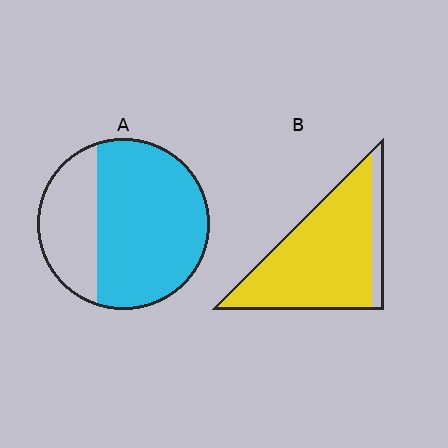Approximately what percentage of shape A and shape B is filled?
A is approximately 70% and B is approximately 85%.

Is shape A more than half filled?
Yes.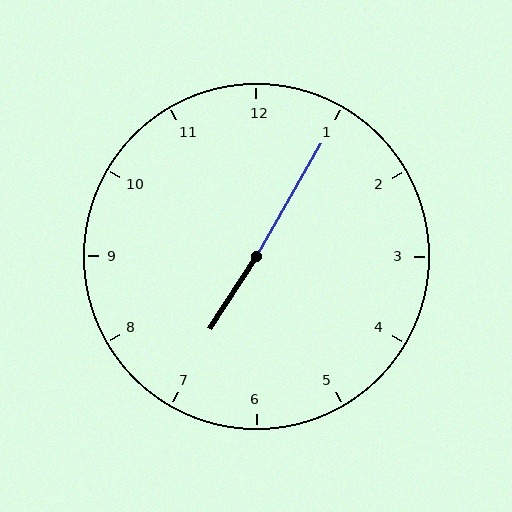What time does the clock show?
7:05.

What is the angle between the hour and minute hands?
Approximately 178 degrees.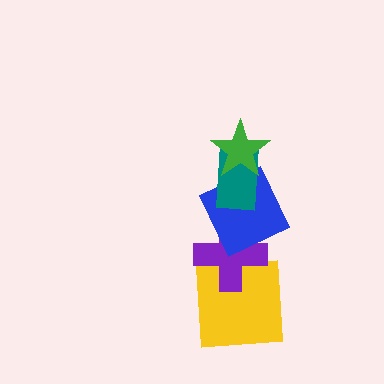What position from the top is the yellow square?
The yellow square is 5th from the top.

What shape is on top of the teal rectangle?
The green star is on top of the teal rectangle.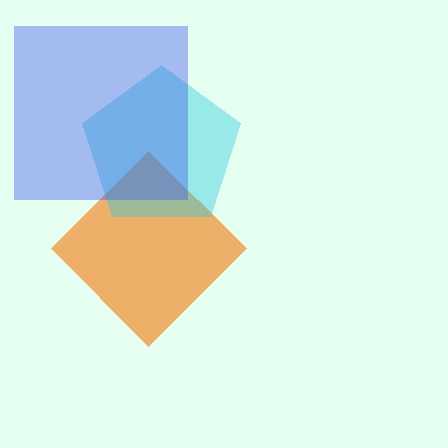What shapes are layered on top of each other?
The layered shapes are: an orange diamond, a cyan pentagon, a blue square.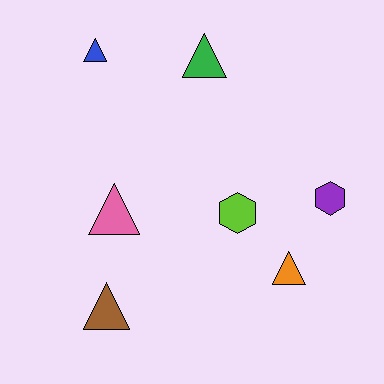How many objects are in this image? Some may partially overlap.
There are 7 objects.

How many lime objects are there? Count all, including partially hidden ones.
There is 1 lime object.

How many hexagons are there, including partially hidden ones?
There are 2 hexagons.